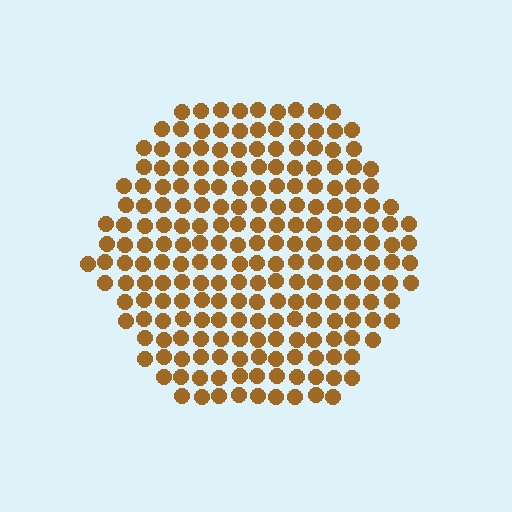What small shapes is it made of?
It is made of small circles.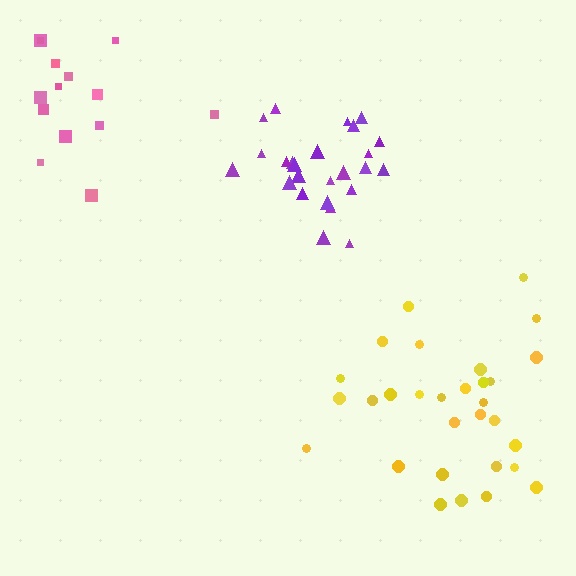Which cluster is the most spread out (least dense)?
Pink.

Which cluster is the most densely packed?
Purple.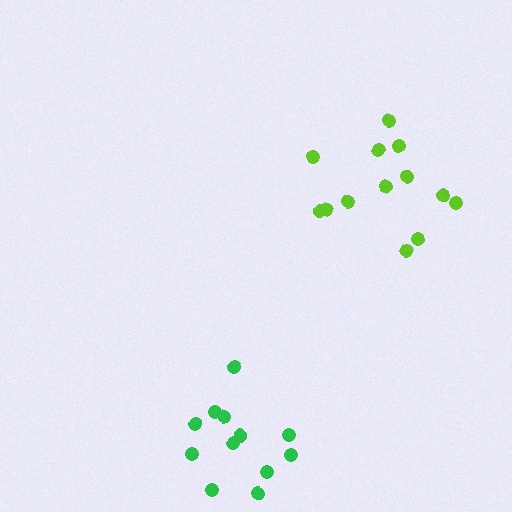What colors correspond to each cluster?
The clusters are colored: green, lime.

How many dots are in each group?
Group 1: 12 dots, Group 2: 13 dots (25 total).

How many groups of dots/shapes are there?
There are 2 groups.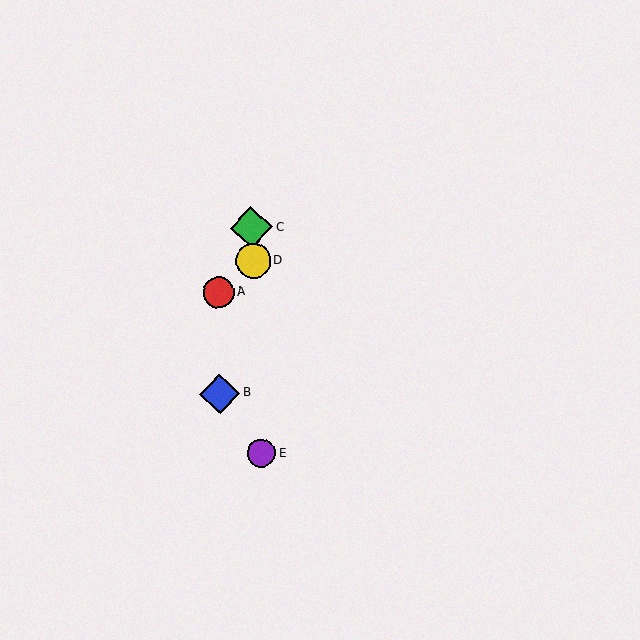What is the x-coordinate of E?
Object E is at x≈261.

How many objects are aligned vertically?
3 objects (C, D, E) are aligned vertically.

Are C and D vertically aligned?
Yes, both are at x≈252.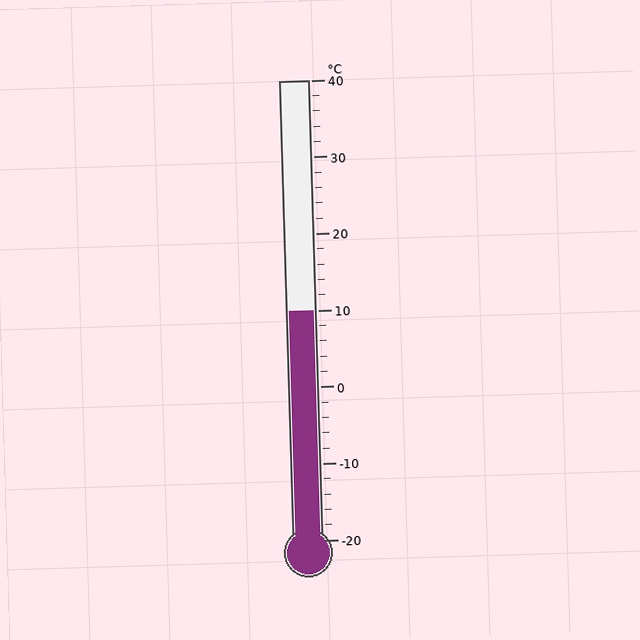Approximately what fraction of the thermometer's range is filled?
The thermometer is filled to approximately 50% of its range.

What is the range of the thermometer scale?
The thermometer scale ranges from -20°C to 40°C.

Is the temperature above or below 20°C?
The temperature is below 20°C.